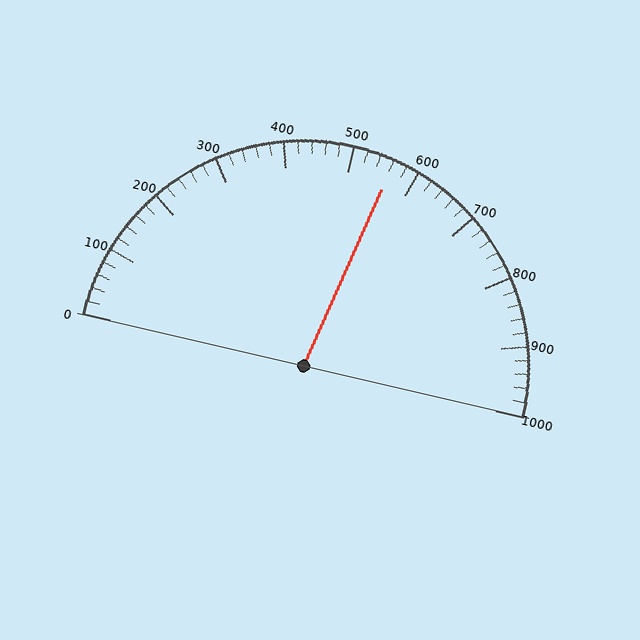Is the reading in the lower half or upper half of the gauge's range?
The reading is in the upper half of the range (0 to 1000).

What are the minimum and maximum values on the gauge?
The gauge ranges from 0 to 1000.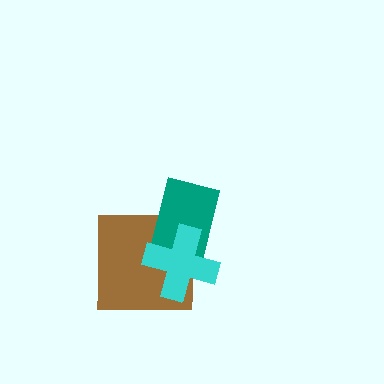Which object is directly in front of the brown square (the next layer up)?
The teal rectangle is directly in front of the brown square.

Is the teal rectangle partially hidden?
Yes, it is partially covered by another shape.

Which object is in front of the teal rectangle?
The cyan cross is in front of the teal rectangle.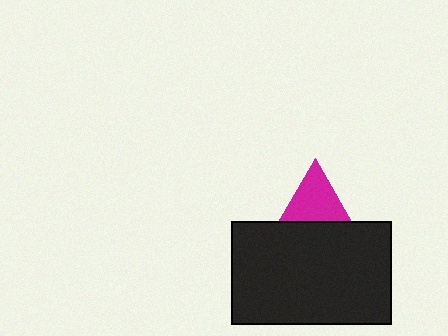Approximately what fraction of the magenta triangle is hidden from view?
Roughly 36% of the magenta triangle is hidden behind the black rectangle.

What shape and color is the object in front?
The object in front is a black rectangle.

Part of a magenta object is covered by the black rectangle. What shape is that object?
It is a triangle.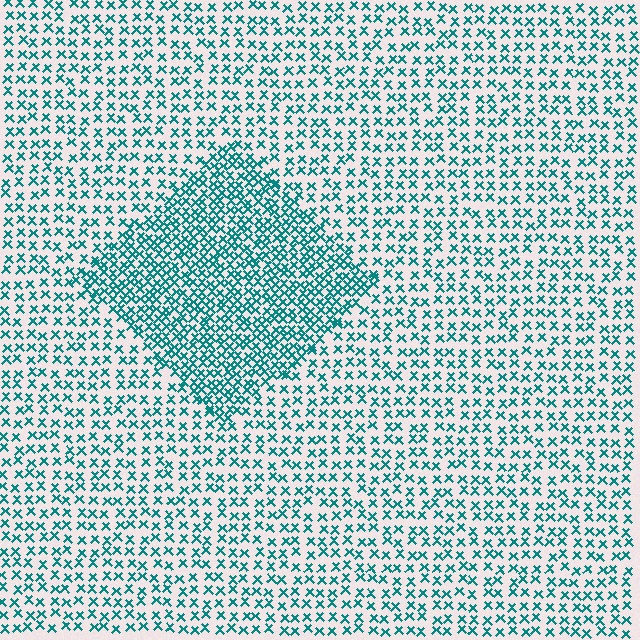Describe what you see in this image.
The image contains small teal elements arranged at two different densities. A diamond-shaped region is visible where the elements are more densely packed than the surrounding area.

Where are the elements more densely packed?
The elements are more densely packed inside the diamond boundary.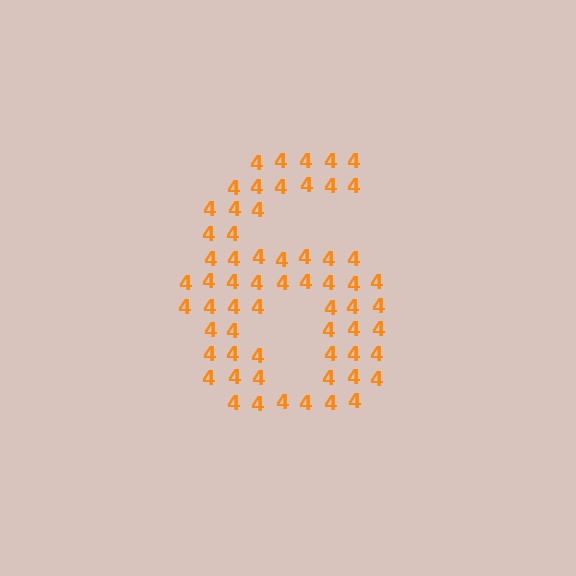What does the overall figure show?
The overall figure shows the digit 6.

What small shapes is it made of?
It is made of small digit 4's.